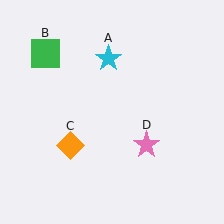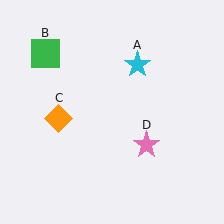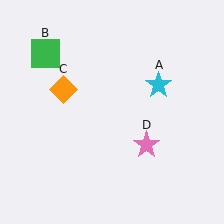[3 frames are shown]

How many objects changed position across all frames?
2 objects changed position: cyan star (object A), orange diamond (object C).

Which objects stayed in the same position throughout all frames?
Green square (object B) and pink star (object D) remained stationary.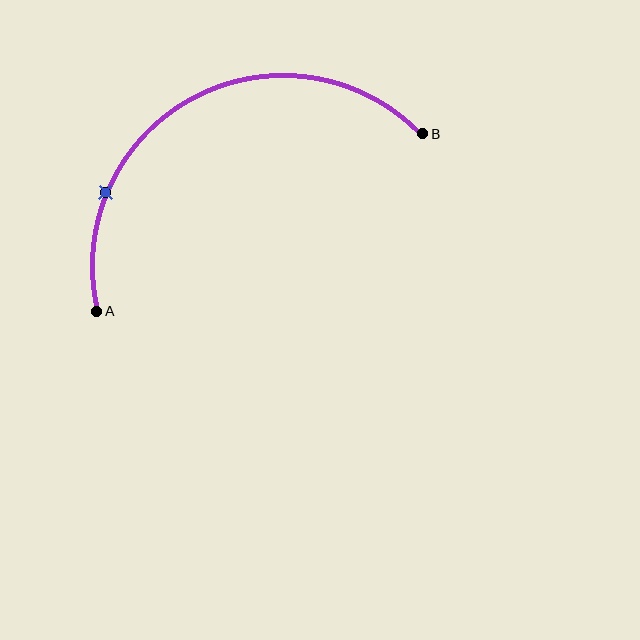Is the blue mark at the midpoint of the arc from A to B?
No. The blue mark lies on the arc but is closer to endpoint A. The arc midpoint would be at the point on the curve equidistant along the arc from both A and B.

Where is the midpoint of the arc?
The arc midpoint is the point on the curve farthest from the straight line joining A and B. It sits above that line.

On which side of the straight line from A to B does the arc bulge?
The arc bulges above the straight line connecting A and B.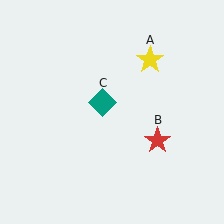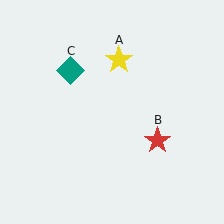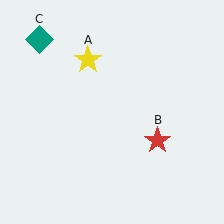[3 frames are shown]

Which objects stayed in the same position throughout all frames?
Red star (object B) remained stationary.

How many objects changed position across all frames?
2 objects changed position: yellow star (object A), teal diamond (object C).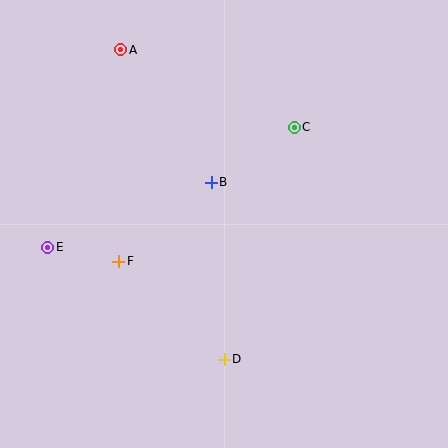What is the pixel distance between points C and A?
The distance between C and A is 190 pixels.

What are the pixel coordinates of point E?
Point E is at (48, 247).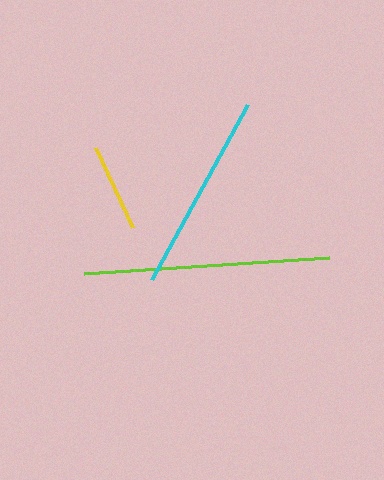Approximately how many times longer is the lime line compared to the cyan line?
The lime line is approximately 1.2 times the length of the cyan line.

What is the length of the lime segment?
The lime segment is approximately 246 pixels long.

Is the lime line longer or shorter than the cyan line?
The lime line is longer than the cyan line.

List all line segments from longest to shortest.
From longest to shortest: lime, cyan, yellow.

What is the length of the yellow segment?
The yellow segment is approximately 87 pixels long.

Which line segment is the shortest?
The yellow line is the shortest at approximately 87 pixels.